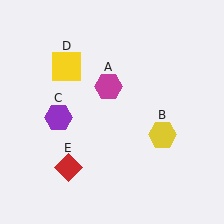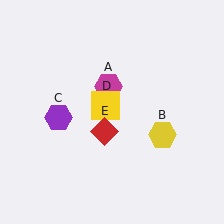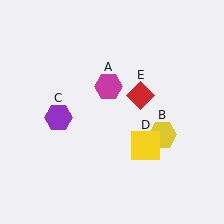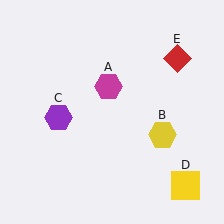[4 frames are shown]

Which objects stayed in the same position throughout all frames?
Magenta hexagon (object A) and yellow hexagon (object B) and purple hexagon (object C) remained stationary.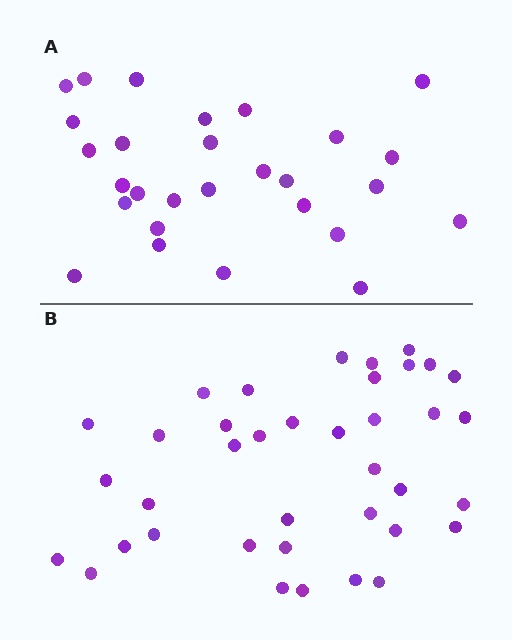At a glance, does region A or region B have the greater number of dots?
Region B (the bottom region) has more dots.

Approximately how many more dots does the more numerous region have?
Region B has roughly 10 or so more dots than region A.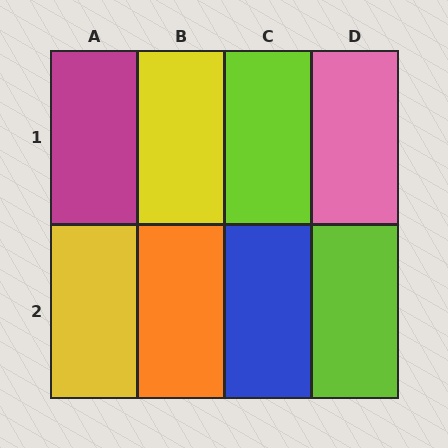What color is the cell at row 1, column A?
Magenta.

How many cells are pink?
1 cell is pink.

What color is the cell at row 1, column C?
Lime.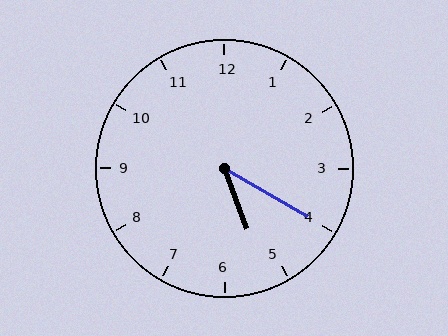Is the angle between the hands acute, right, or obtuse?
It is acute.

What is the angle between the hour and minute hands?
Approximately 40 degrees.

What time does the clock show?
5:20.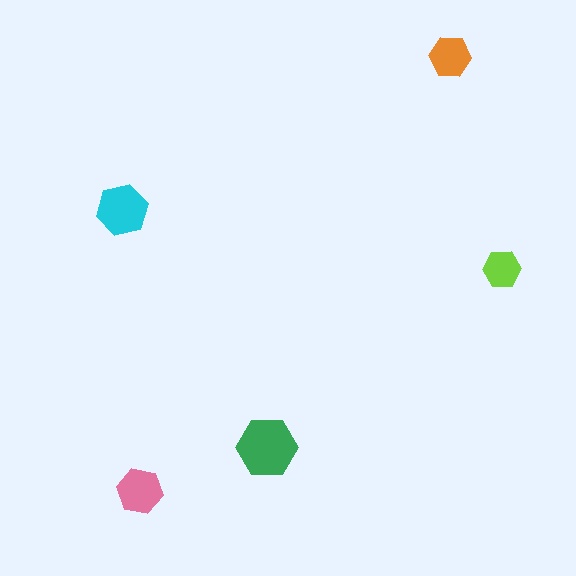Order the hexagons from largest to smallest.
the green one, the cyan one, the pink one, the orange one, the lime one.